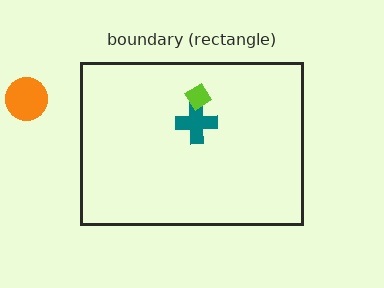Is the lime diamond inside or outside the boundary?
Inside.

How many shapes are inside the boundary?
2 inside, 1 outside.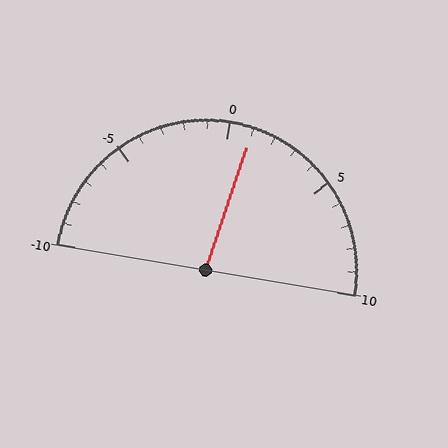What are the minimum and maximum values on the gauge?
The gauge ranges from -10 to 10.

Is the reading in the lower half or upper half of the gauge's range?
The reading is in the upper half of the range (-10 to 10).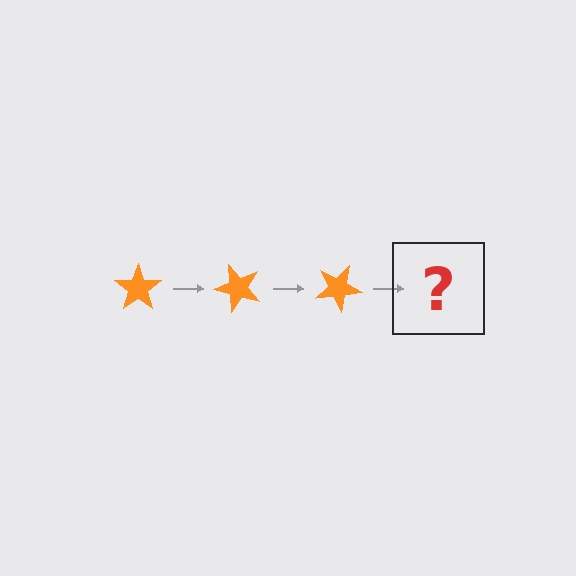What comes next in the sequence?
The next element should be an orange star rotated 150 degrees.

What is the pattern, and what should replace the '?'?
The pattern is that the star rotates 50 degrees each step. The '?' should be an orange star rotated 150 degrees.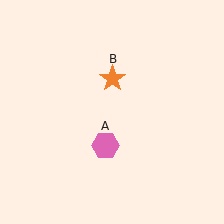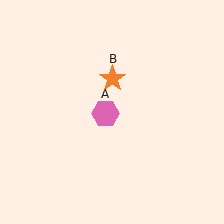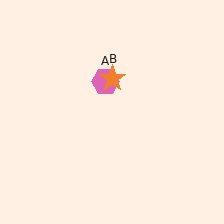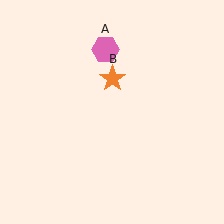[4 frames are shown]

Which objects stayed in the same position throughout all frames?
Orange star (object B) remained stationary.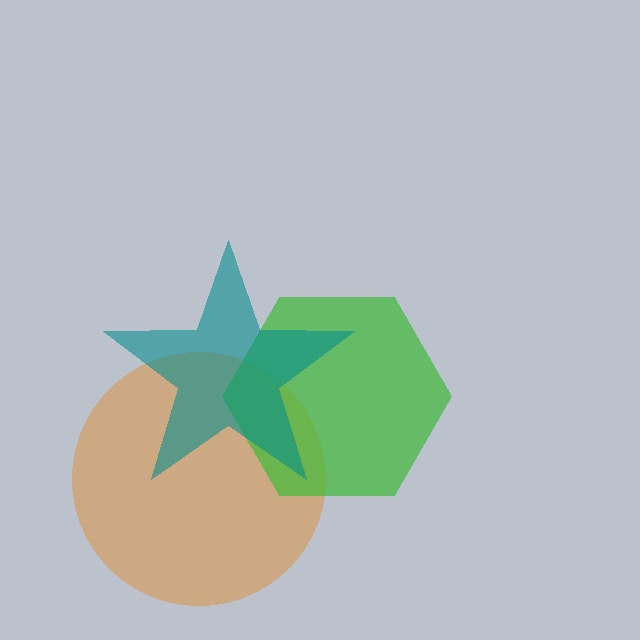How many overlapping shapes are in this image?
There are 3 overlapping shapes in the image.